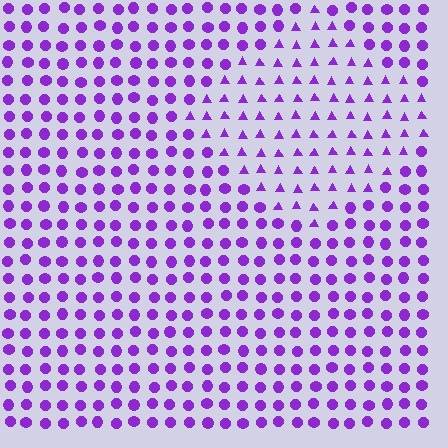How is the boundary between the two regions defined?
The boundary is defined by a change in element shape: triangles inside vs. circles outside. All elements share the same color and spacing.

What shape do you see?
I see a diamond.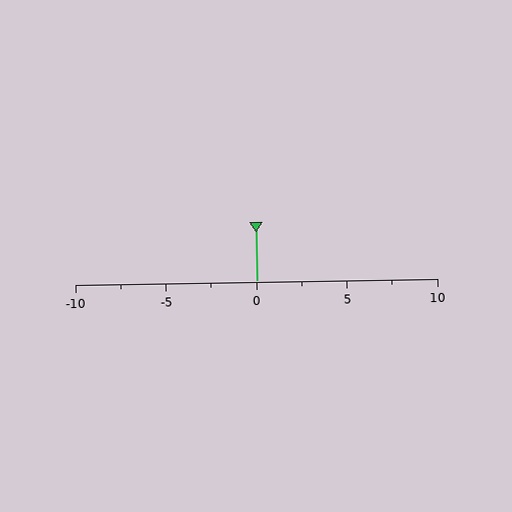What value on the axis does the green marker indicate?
The marker indicates approximately 0.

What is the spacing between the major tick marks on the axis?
The major ticks are spaced 5 apart.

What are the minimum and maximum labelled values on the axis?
The axis runs from -10 to 10.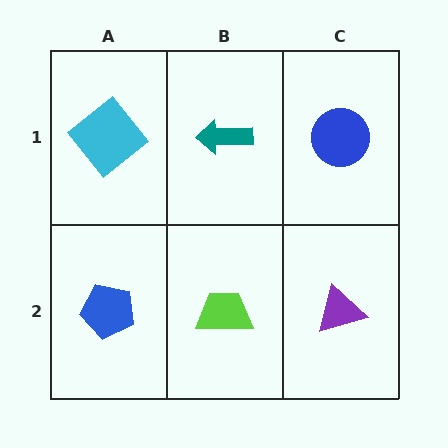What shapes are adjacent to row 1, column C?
A purple triangle (row 2, column C), a teal arrow (row 1, column B).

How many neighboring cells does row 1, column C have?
2.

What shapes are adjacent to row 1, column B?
A lime trapezoid (row 2, column B), a cyan diamond (row 1, column A), a blue circle (row 1, column C).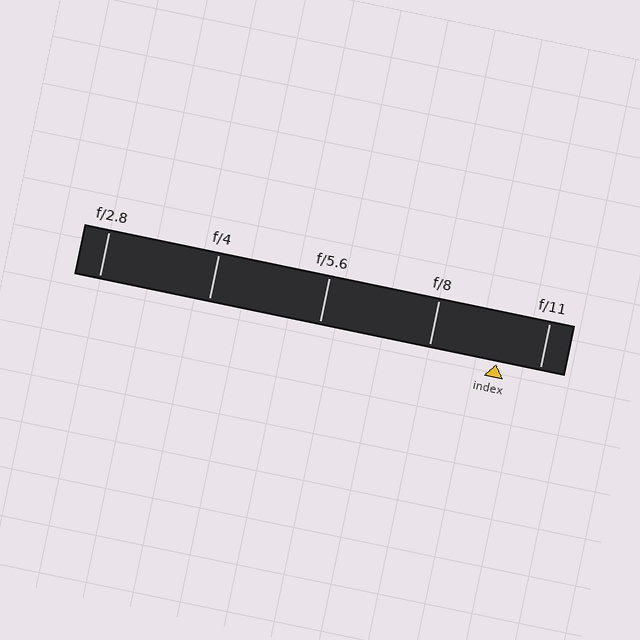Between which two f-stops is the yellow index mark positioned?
The index mark is between f/8 and f/11.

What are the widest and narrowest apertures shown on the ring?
The widest aperture shown is f/2.8 and the narrowest is f/11.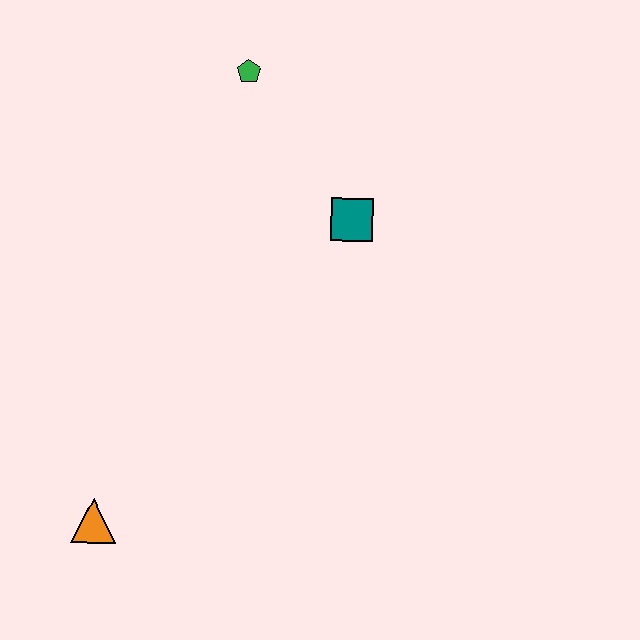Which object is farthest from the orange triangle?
The green pentagon is farthest from the orange triangle.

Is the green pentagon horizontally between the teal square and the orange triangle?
Yes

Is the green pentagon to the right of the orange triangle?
Yes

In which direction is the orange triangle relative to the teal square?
The orange triangle is below the teal square.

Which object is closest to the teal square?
The green pentagon is closest to the teal square.